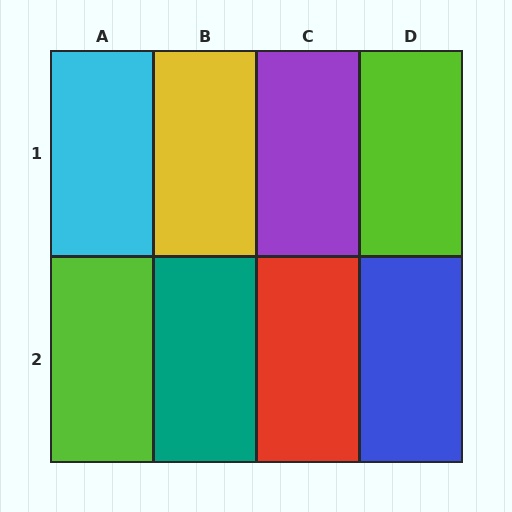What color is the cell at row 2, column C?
Red.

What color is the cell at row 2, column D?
Blue.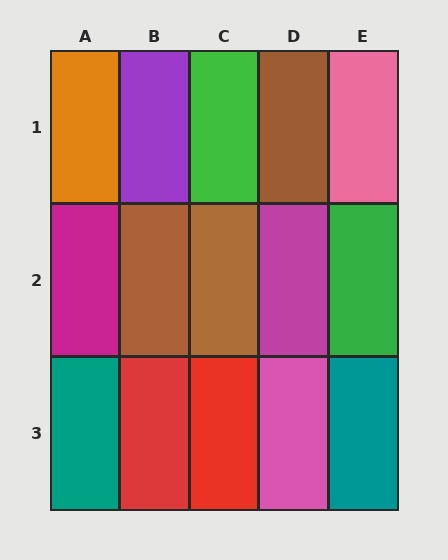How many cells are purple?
1 cell is purple.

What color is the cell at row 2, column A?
Magenta.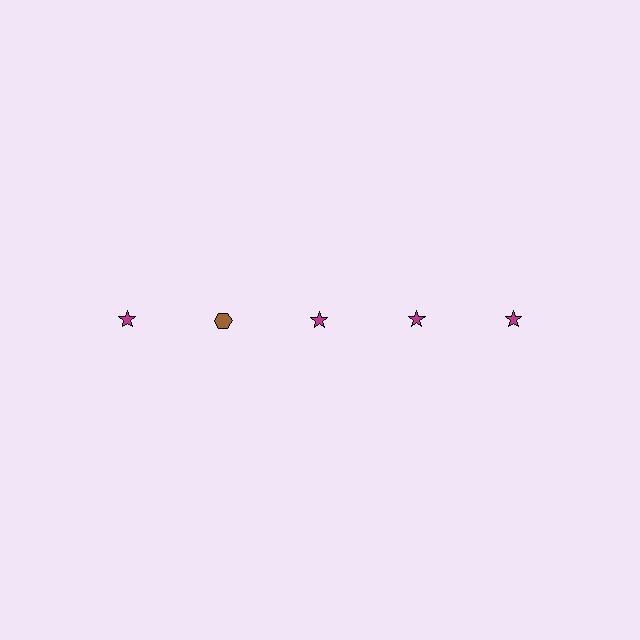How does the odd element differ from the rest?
It differs in both color (brown instead of magenta) and shape (hexagon instead of star).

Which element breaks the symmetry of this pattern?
The brown hexagon in the top row, second from left column breaks the symmetry. All other shapes are magenta stars.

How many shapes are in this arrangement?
There are 5 shapes arranged in a grid pattern.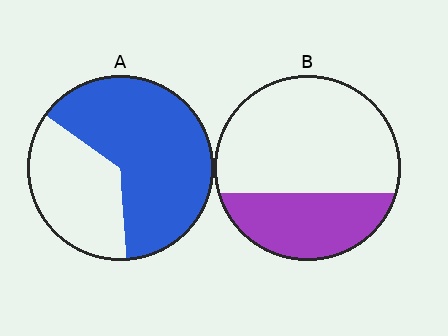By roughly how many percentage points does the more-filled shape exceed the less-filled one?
By roughly 30 percentage points (A over B).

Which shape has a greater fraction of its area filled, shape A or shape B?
Shape A.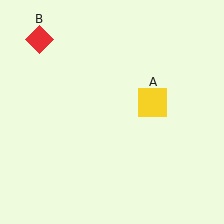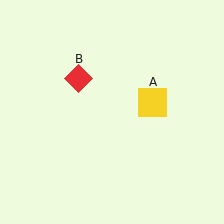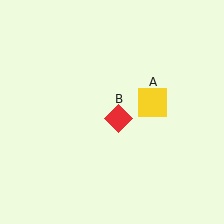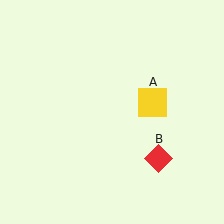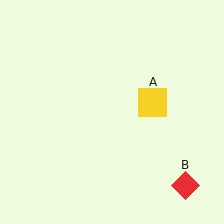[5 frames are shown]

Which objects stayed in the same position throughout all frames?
Yellow square (object A) remained stationary.